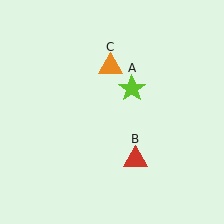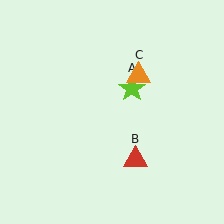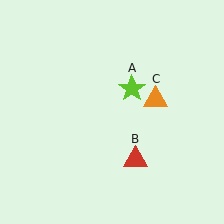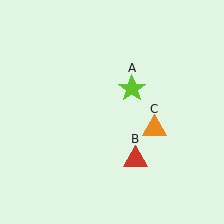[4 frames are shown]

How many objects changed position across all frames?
1 object changed position: orange triangle (object C).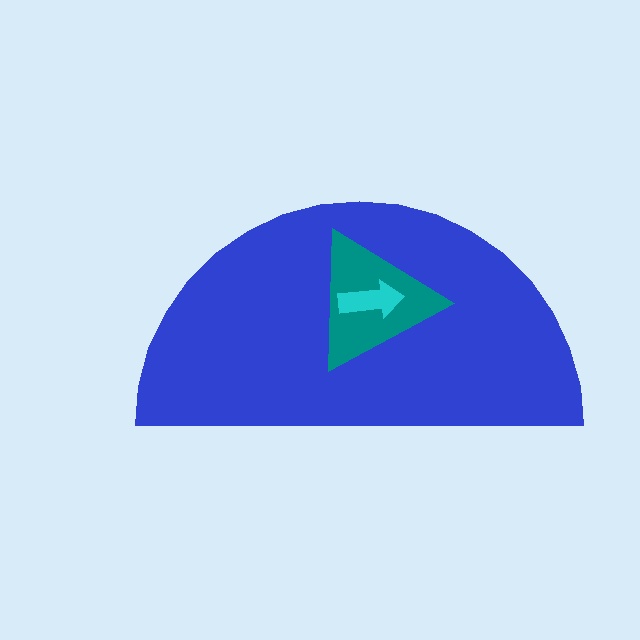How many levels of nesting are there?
3.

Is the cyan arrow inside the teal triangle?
Yes.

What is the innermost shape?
The cyan arrow.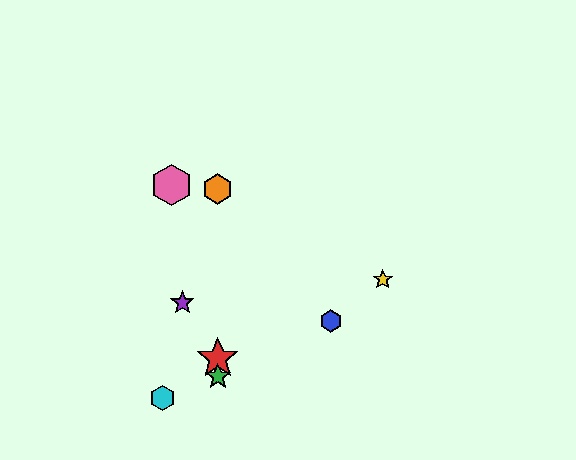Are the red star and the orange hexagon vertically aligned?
Yes, both are at x≈218.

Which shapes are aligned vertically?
The red star, the green star, the orange hexagon are aligned vertically.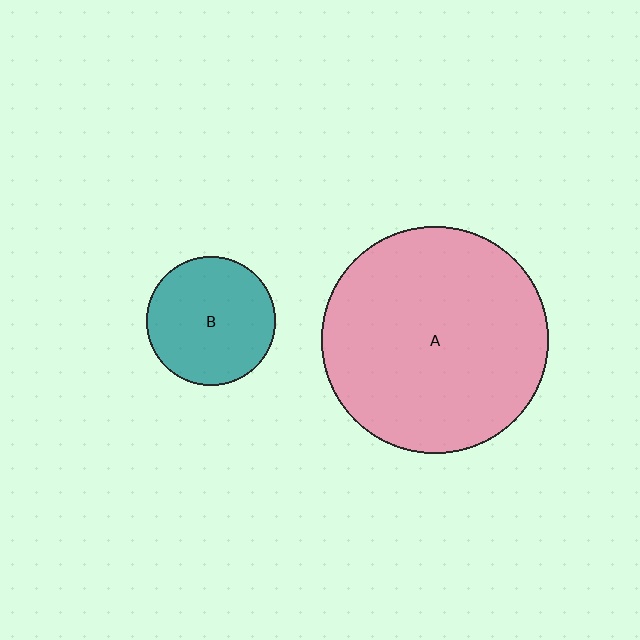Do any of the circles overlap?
No, none of the circles overlap.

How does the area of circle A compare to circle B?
Approximately 3.1 times.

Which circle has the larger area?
Circle A (pink).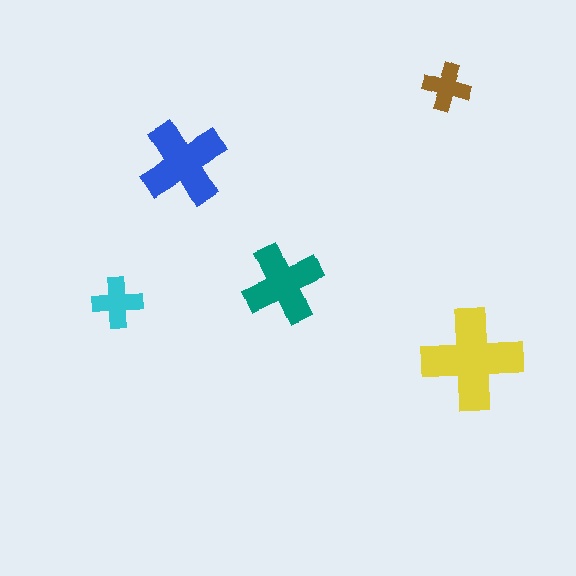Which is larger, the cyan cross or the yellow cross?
The yellow one.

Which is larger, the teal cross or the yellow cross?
The yellow one.